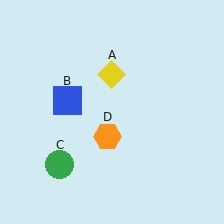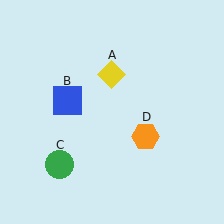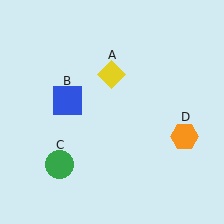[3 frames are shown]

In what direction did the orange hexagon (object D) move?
The orange hexagon (object D) moved right.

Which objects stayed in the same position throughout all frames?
Yellow diamond (object A) and blue square (object B) and green circle (object C) remained stationary.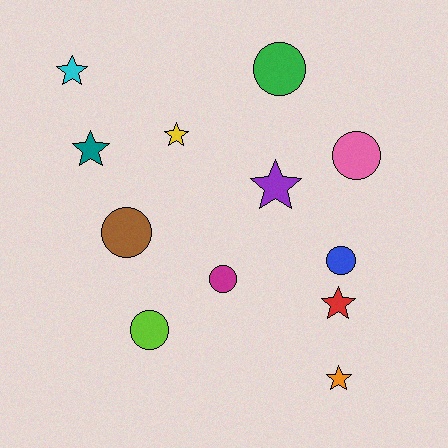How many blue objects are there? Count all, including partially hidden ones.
There is 1 blue object.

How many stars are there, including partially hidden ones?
There are 6 stars.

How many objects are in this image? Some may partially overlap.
There are 12 objects.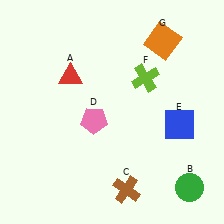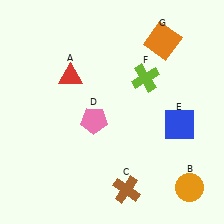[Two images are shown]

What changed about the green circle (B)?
In Image 1, B is green. In Image 2, it changed to orange.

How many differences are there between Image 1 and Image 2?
There is 1 difference between the two images.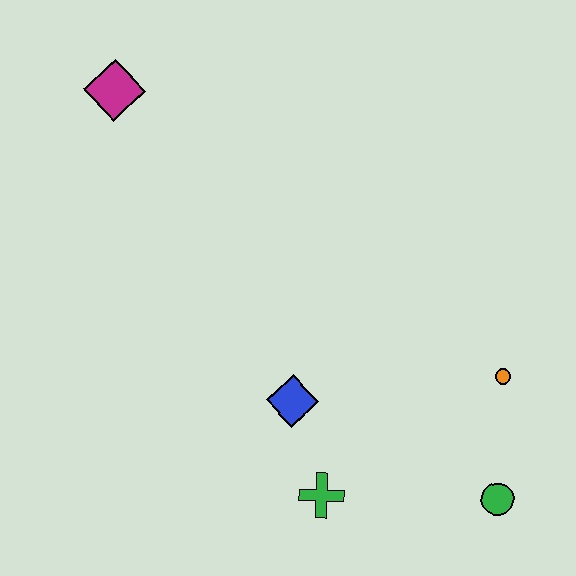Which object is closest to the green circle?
The orange circle is closest to the green circle.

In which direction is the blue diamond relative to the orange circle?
The blue diamond is to the left of the orange circle.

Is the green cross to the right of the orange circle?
No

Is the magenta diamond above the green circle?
Yes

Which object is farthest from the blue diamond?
The magenta diamond is farthest from the blue diamond.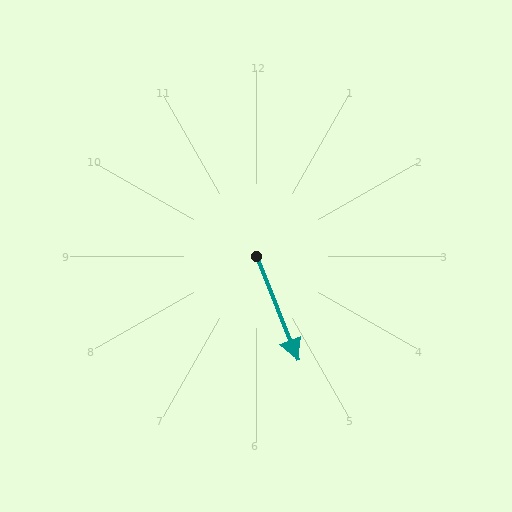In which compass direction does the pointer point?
South.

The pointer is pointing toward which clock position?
Roughly 5 o'clock.